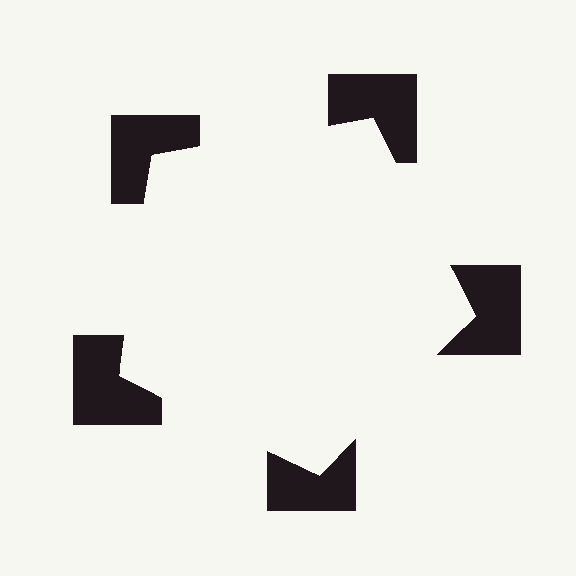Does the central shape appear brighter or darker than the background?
It typically appears slightly brighter than the background, even though no actual brightness change is drawn.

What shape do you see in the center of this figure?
An illusory pentagon — its edges are inferred from the aligned wedge cuts in the notched squares, not physically drawn.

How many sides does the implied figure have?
5 sides.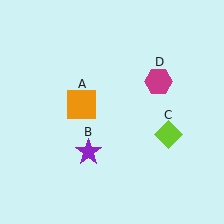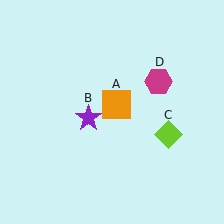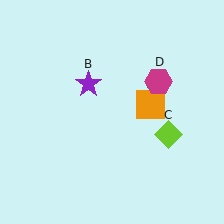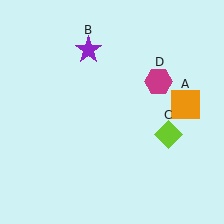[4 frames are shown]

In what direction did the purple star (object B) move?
The purple star (object B) moved up.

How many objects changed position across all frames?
2 objects changed position: orange square (object A), purple star (object B).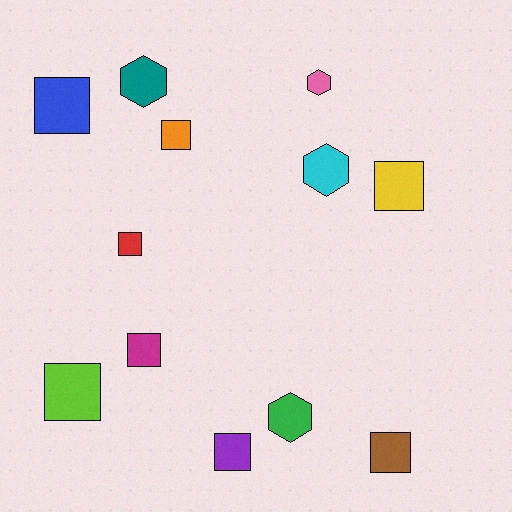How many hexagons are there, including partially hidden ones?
There are 4 hexagons.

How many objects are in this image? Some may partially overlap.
There are 12 objects.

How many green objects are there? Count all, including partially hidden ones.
There is 1 green object.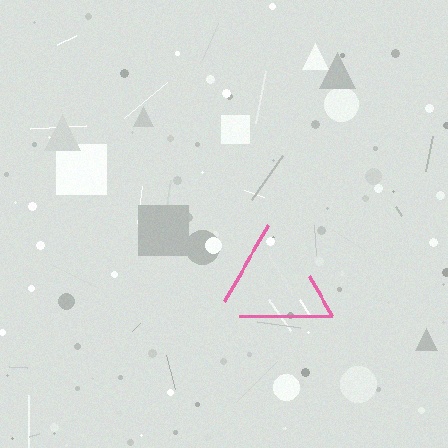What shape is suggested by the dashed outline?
The dashed outline suggests a triangle.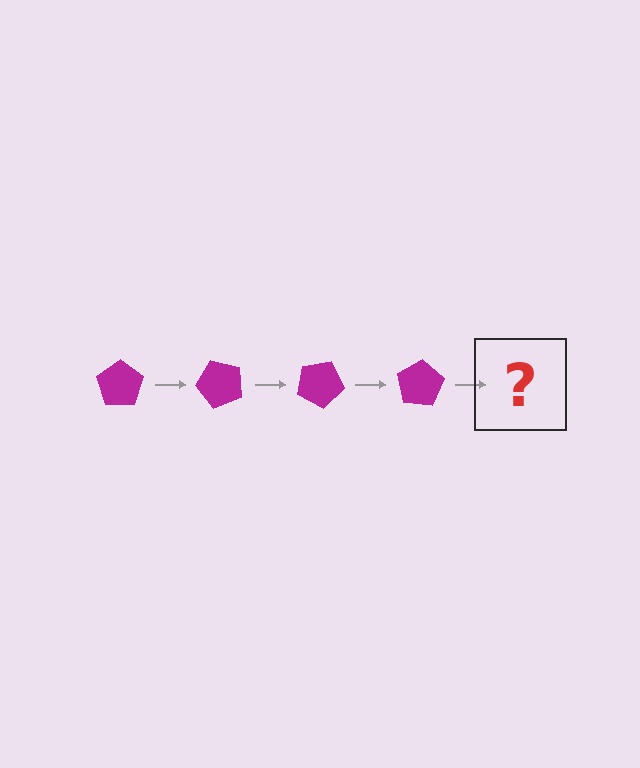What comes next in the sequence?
The next element should be a magenta pentagon rotated 200 degrees.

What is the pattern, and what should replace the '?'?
The pattern is that the pentagon rotates 50 degrees each step. The '?' should be a magenta pentagon rotated 200 degrees.